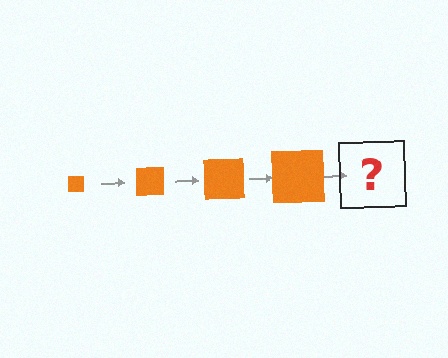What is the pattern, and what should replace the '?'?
The pattern is that the square gets progressively larger each step. The '?' should be an orange square, larger than the previous one.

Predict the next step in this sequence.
The next step is an orange square, larger than the previous one.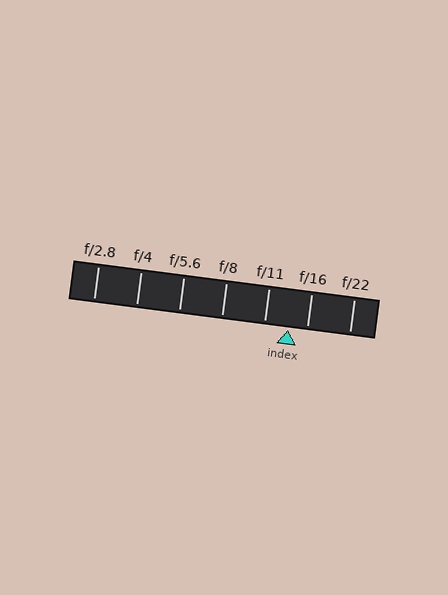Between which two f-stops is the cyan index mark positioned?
The index mark is between f/11 and f/16.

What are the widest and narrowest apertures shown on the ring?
The widest aperture shown is f/2.8 and the narrowest is f/22.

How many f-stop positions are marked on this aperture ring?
There are 7 f-stop positions marked.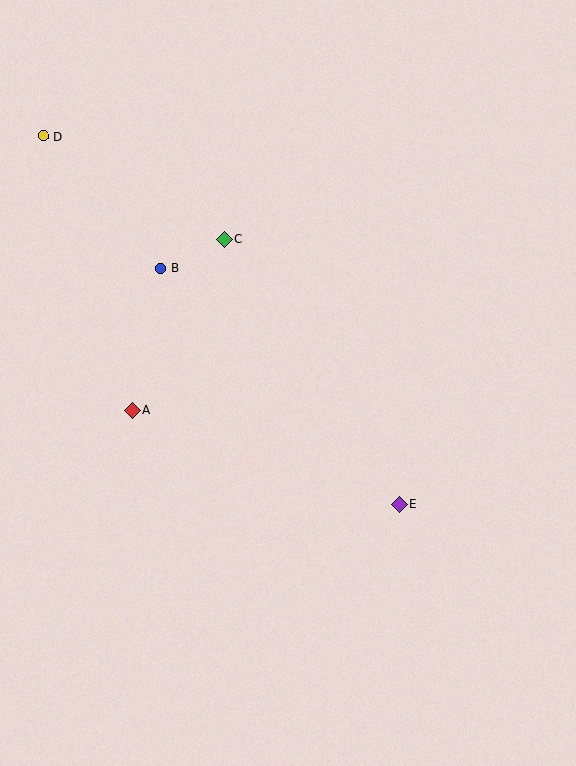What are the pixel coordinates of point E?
Point E is at (400, 504).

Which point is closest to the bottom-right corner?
Point E is closest to the bottom-right corner.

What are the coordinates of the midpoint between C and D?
The midpoint between C and D is at (134, 188).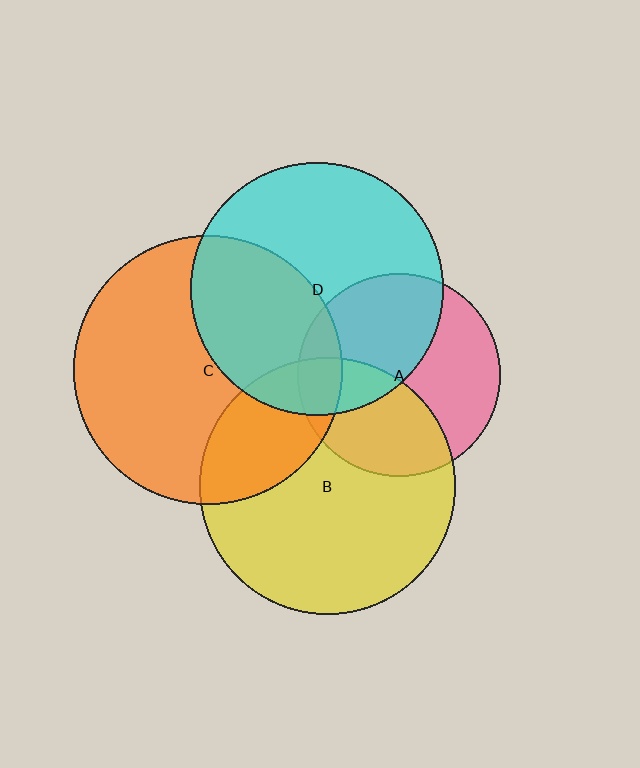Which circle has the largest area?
Circle C (orange).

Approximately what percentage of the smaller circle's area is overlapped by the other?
Approximately 40%.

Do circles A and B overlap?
Yes.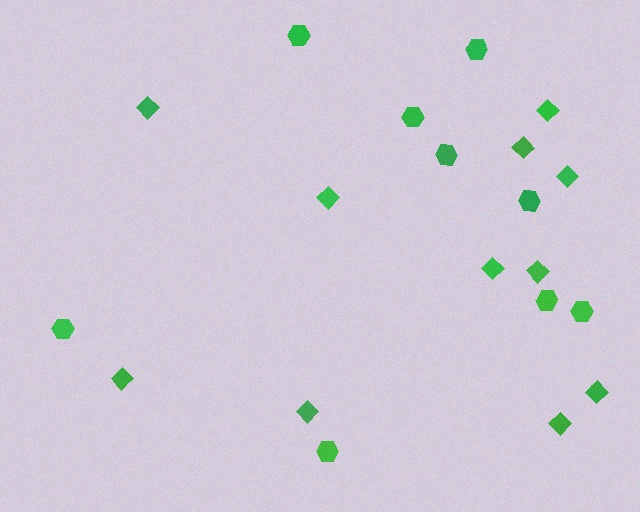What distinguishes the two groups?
There are 2 groups: one group of hexagons (9) and one group of diamonds (11).